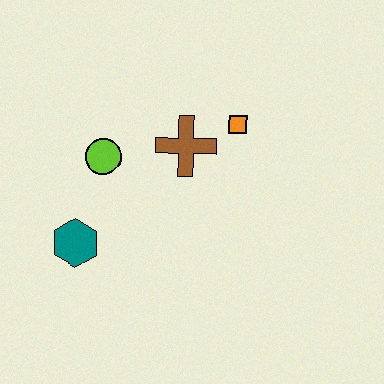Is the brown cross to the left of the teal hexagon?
No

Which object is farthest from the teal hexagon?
The orange square is farthest from the teal hexagon.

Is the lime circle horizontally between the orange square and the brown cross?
No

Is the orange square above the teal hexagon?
Yes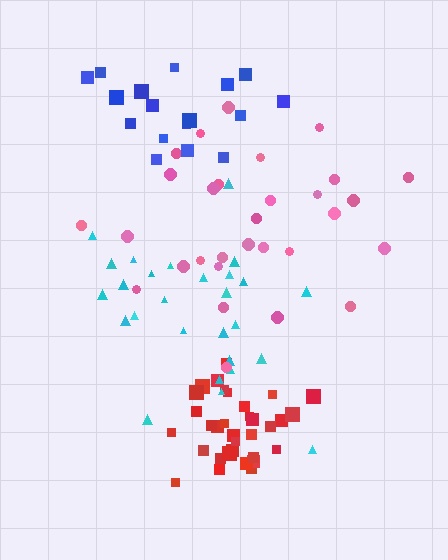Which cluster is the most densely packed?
Red.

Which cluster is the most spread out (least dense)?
Pink.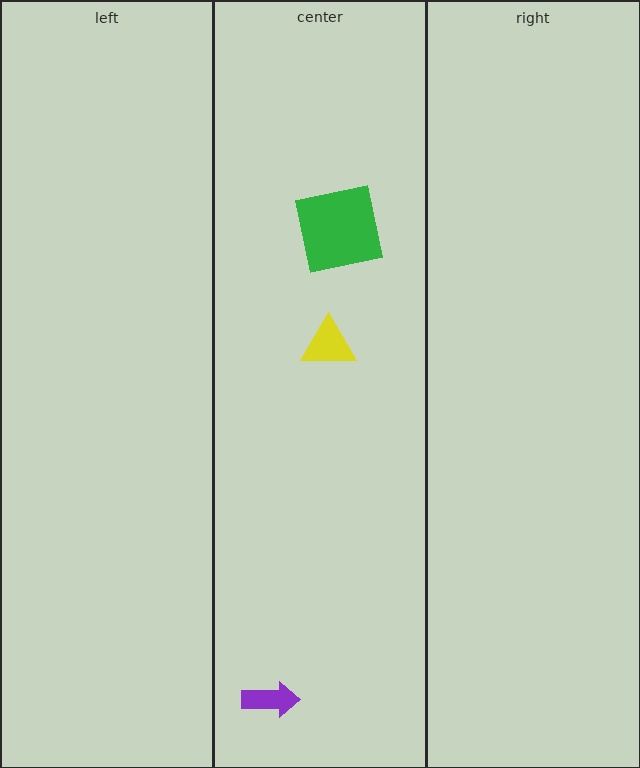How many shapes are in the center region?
3.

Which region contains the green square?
The center region.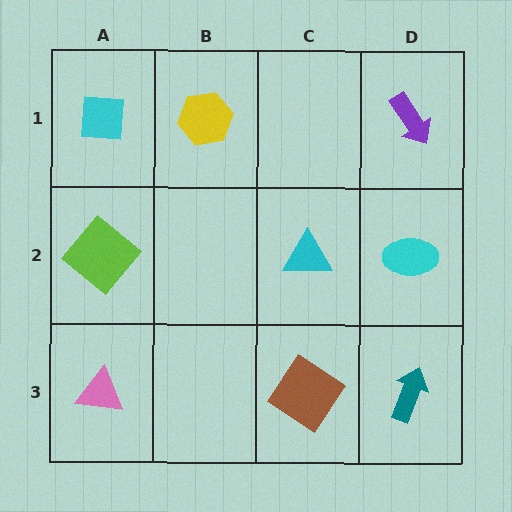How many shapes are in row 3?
3 shapes.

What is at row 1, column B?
A yellow hexagon.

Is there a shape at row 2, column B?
No, that cell is empty.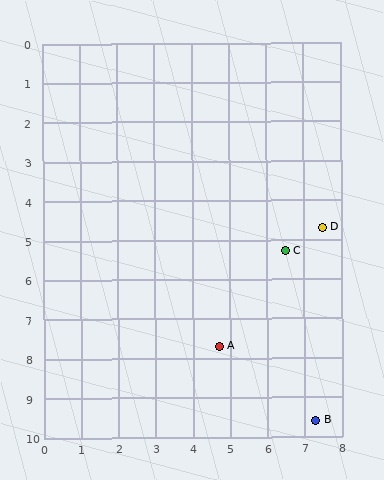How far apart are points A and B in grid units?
Points A and B are about 3.2 grid units apart.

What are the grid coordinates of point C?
Point C is at approximately (6.5, 5.3).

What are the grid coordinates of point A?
Point A is at approximately (4.7, 7.7).